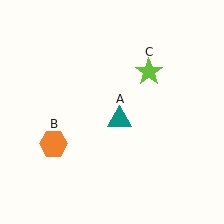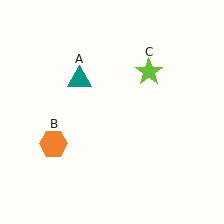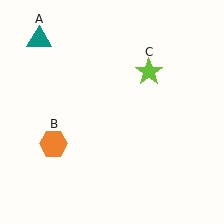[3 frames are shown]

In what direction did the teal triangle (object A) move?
The teal triangle (object A) moved up and to the left.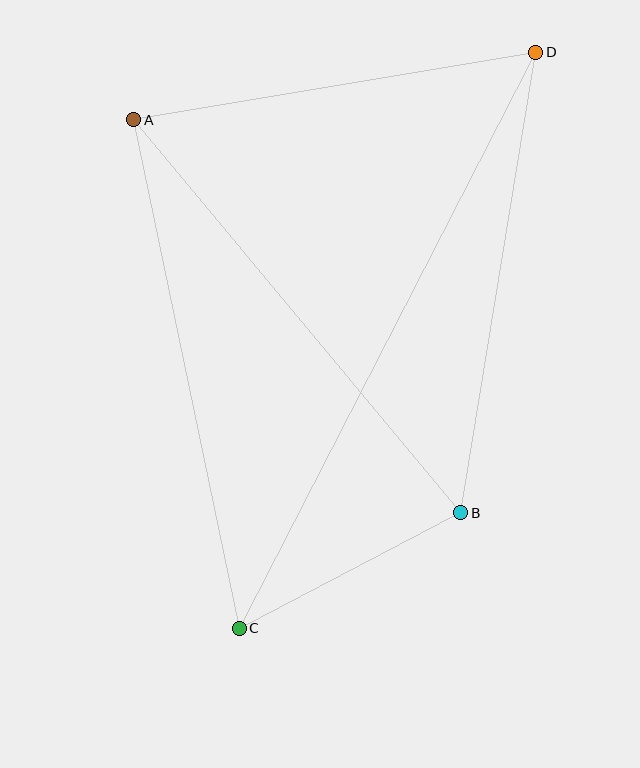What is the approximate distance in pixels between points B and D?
The distance between B and D is approximately 467 pixels.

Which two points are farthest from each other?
Points C and D are farthest from each other.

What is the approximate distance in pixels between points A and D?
The distance between A and D is approximately 408 pixels.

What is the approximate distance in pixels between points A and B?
The distance between A and B is approximately 511 pixels.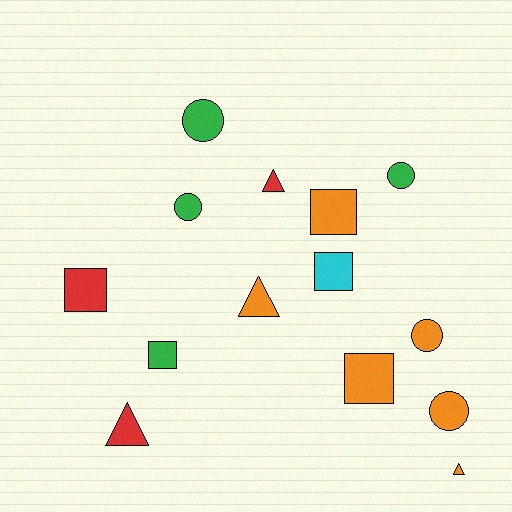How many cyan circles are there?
There are no cyan circles.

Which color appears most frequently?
Orange, with 6 objects.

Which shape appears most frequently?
Square, with 5 objects.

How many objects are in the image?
There are 14 objects.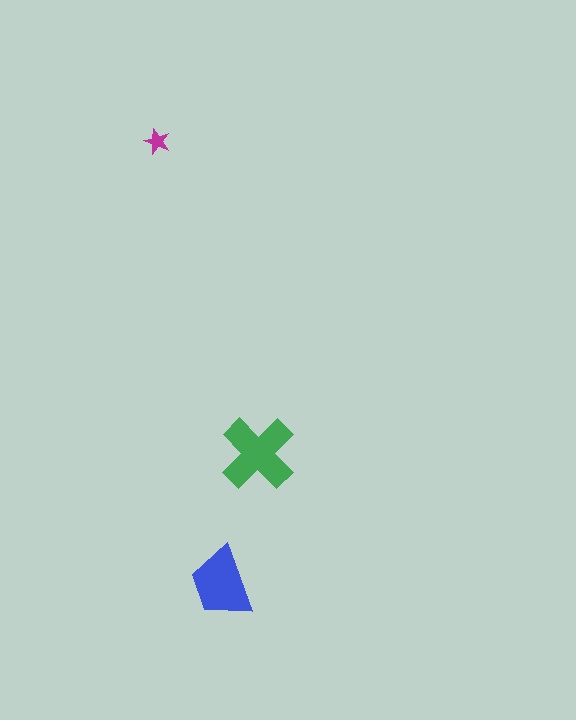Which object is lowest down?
The blue trapezoid is bottommost.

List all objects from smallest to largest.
The magenta star, the blue trapezoid, the green cross.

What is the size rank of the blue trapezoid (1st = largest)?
2nd.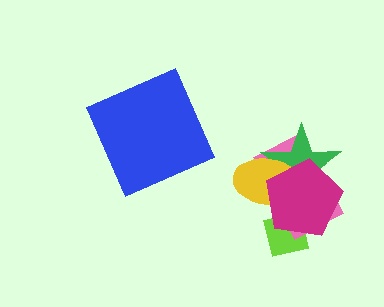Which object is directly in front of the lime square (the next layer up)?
The pink rectangle is directly in front of the lime square.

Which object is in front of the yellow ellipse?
The magenta pentagon is in front of the yellow ellipse.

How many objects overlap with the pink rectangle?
4 objects overlap with the pink rectangle.